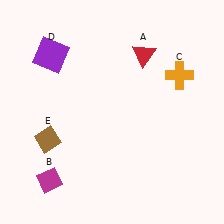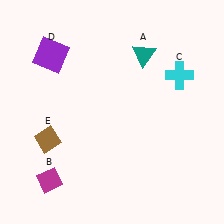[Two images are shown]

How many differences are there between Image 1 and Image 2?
There are 2 differences between the two images.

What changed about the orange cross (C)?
In Image 1, C is orange. In Image 2, it changed to cyan.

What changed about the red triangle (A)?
In Image 1, A is red. In Image 2, it changed to teal.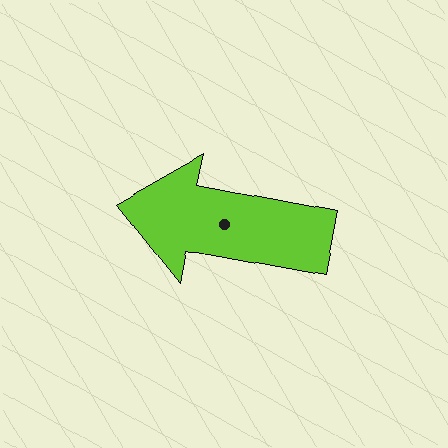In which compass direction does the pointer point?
West.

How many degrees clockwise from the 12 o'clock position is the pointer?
Approximately 281 degrees.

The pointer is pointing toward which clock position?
Roughly 9 o'clock.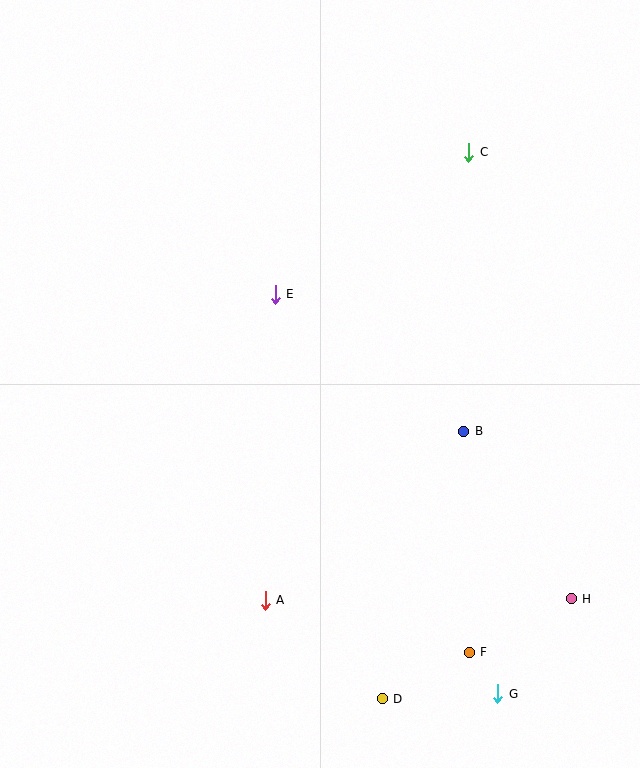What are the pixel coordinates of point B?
Point B is at (464, 431).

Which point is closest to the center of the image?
Point E at (275, 294) is closest to the center.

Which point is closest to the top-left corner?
Point E is closest to the top-left corner.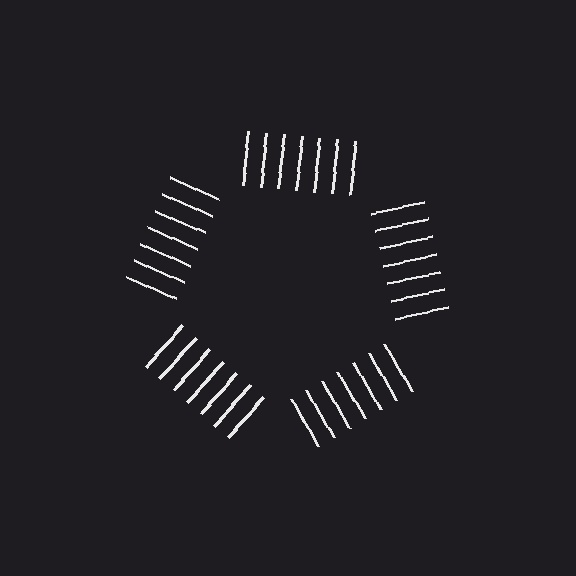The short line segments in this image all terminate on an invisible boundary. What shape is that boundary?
An illusory pentagon — the line segments terminate on its edges but no continuous stroke is drawn.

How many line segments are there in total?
35 — 7 along each of the 5 edges.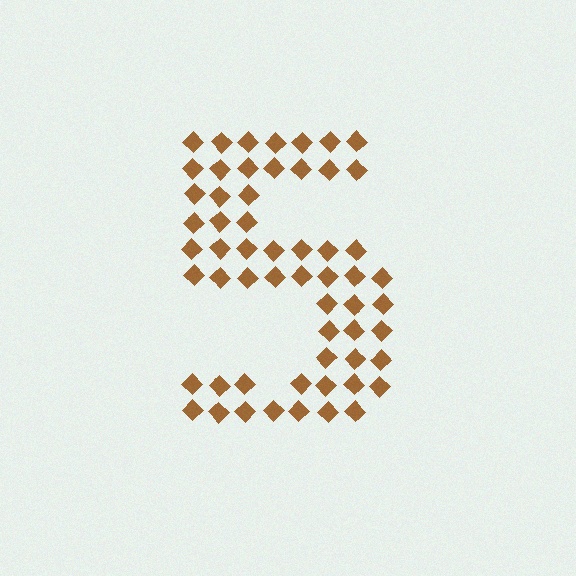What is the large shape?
The large shape is the digit 5.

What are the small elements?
The small elements are diamonds.